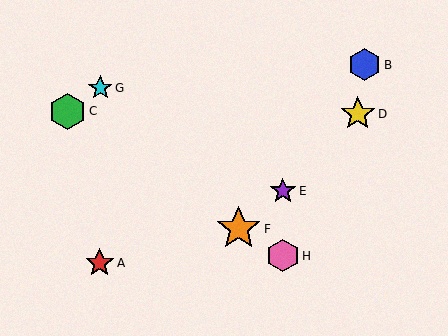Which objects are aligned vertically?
Objects E, H are aligned vertically.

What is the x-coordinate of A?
Object A is at x≈100.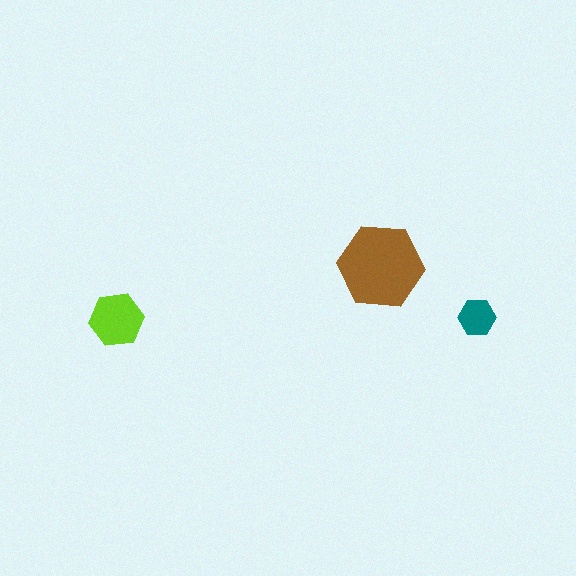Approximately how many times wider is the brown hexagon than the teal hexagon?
About 2.5 times wider.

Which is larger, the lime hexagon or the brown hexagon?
The brown one.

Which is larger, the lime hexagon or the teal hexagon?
The lime one.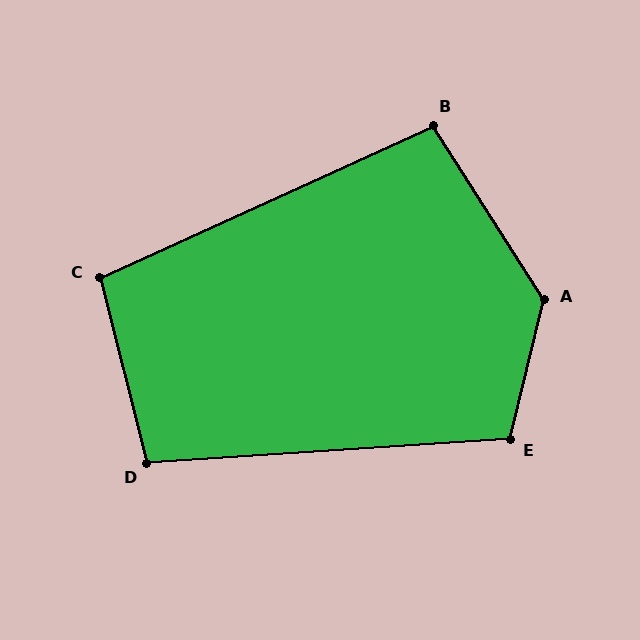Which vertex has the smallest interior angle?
B, at approximately 98 degrees.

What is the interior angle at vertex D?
Approximately 101 degrees (obtuse).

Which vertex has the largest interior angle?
A, at approximately 134 degrees.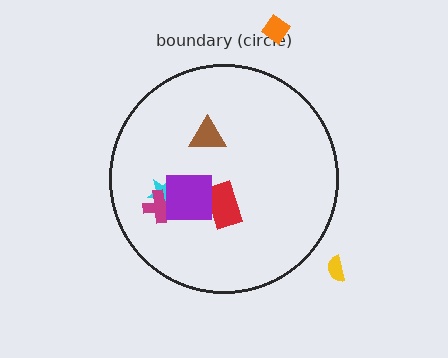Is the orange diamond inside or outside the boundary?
Outside.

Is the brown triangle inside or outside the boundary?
Inside.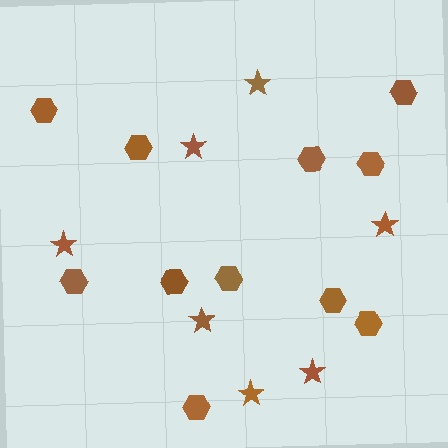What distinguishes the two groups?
There are 2 groups: one group of stars (7) and one group of hexagons (11).